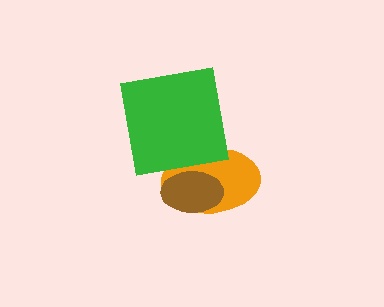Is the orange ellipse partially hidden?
Yes, it is partially covered by another shape.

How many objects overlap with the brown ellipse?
1 object overlaps with the brown ellipse.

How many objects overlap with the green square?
1 object overlaps with the green square.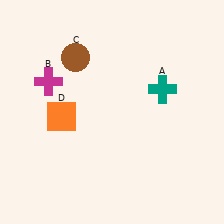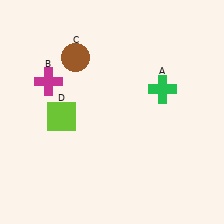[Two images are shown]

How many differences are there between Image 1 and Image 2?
There are 2 differences between the two images.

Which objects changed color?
A changed from teal to green. D changed from orange to lime.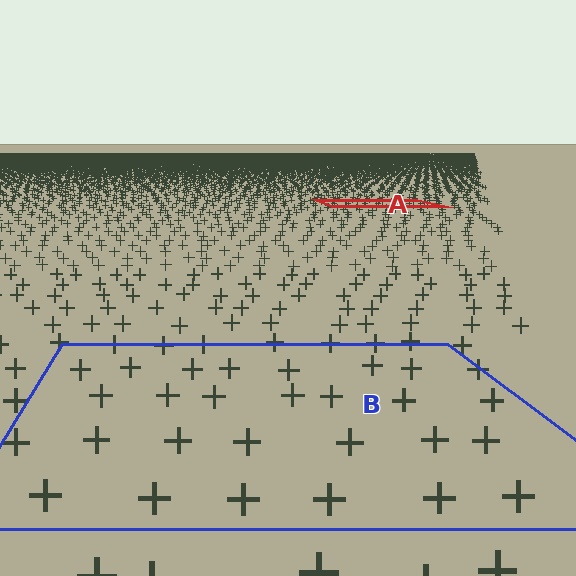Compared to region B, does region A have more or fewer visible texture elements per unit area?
Region A has more texture elements per unit area — they are packed more densely because it is farther away.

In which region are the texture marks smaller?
The texture marks are smaller in region A, because it is farther away.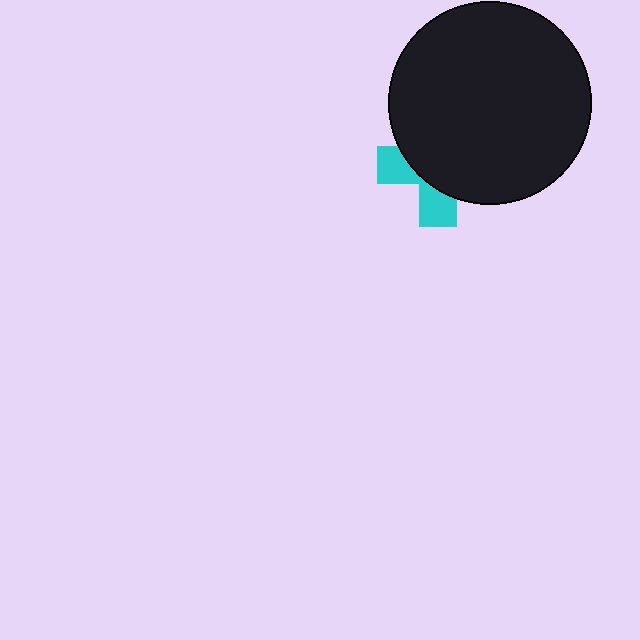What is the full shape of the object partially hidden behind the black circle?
The partially hidden object is a cyan cross.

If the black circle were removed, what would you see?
You would see the complete cyan cross.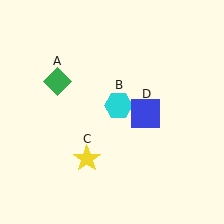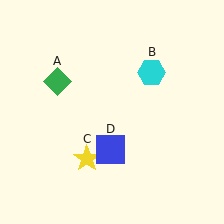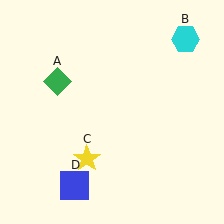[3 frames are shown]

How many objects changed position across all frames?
2 objects changed position: cyan hexagon (object B), blue square (object D).